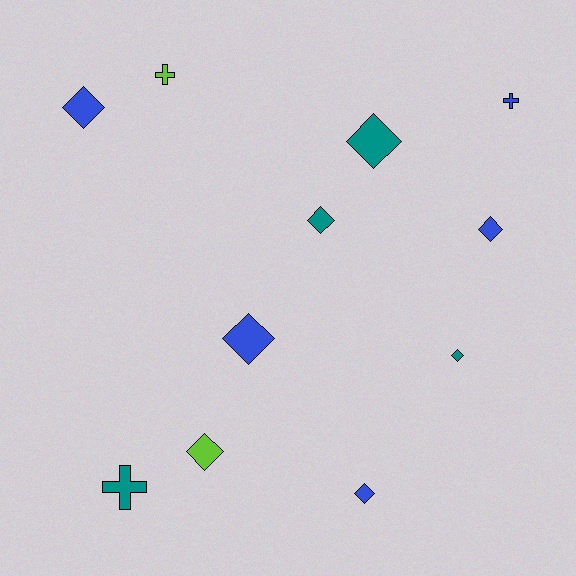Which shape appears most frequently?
Diamond, with 8 objects.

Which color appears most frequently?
Blue, with 5 objects.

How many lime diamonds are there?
There is 1 lime diamond.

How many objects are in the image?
There are 11 objects.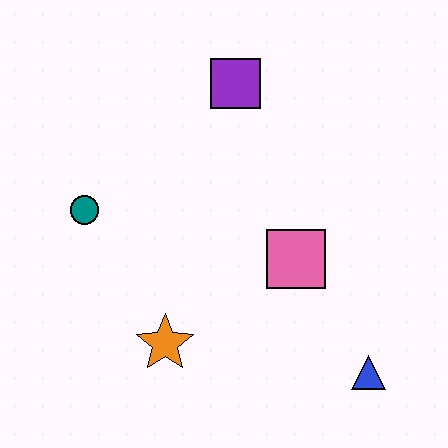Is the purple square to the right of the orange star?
Yes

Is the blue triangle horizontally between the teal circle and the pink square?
No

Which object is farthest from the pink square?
The teal circle is farthest from the pink square.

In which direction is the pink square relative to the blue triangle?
The pink square is above the blue triangle.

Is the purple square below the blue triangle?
No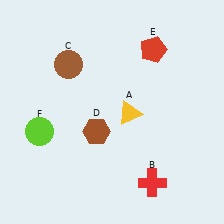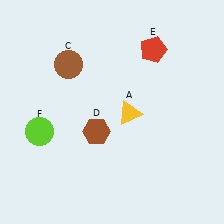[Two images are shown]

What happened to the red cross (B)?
The red cross (B) was removed in Image 2. It was in the bottom-right area of Image 1.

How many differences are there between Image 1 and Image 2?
There is 1 difference between the two images.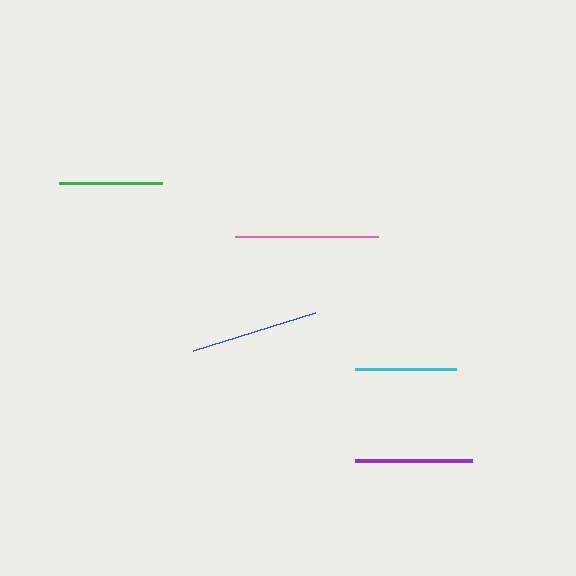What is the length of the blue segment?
The blue segment is approximately 128 pixels long.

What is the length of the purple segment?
The purple segment is approximately 118 pixels long.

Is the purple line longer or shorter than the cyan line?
The purple line is longer than the cyan line.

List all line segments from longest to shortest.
From longest to shortest: pink, blue, purple, green, cyan.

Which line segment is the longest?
The pink line is the longest at approximately 143 pixels.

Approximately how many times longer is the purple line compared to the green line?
The purple line is approximately 1.2 times the length of the green line.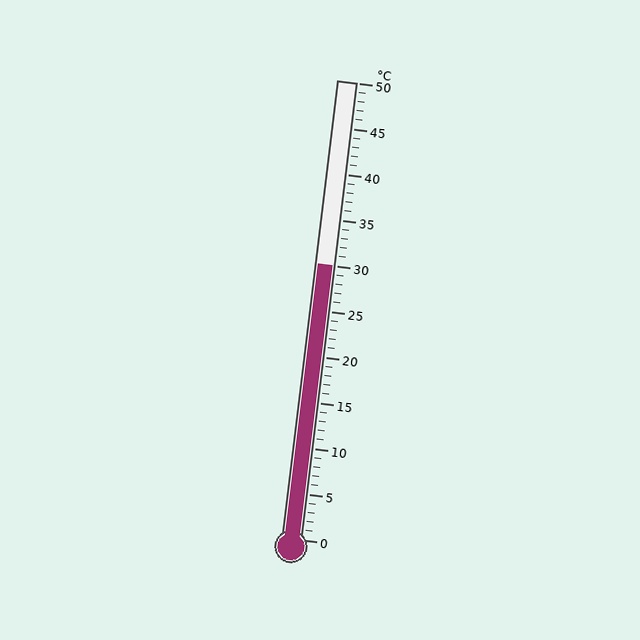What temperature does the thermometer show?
The thermometer shows approximately 30°C.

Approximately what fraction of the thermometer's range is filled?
The thermometer is filled to approximately 60% of its range.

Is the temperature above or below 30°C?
The temperature is at 30°C.